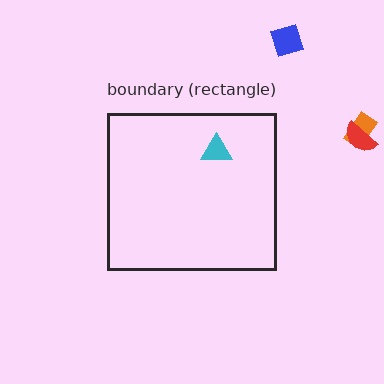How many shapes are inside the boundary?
1 inside, 3 outside.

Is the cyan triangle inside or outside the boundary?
Inside.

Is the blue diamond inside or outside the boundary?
Outside.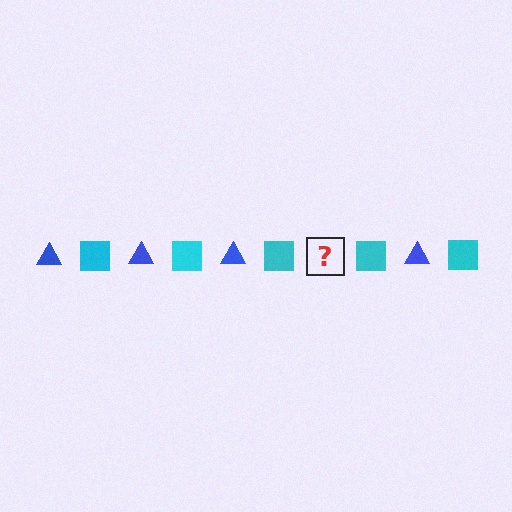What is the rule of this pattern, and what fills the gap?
The rule is that the pattern alternates between blue triangle and cyan square. The gap should be filled with a blue triangle.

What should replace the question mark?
The question mark should be replaced with a blue triangle.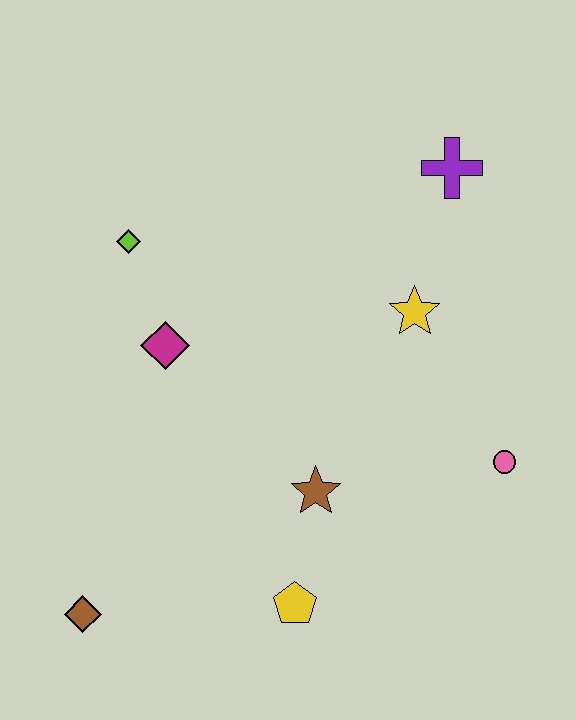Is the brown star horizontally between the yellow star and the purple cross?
No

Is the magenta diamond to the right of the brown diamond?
Yes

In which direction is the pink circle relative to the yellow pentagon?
The pink circle is to the right of the yellow pentagon.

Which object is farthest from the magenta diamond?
The pink circle is farthest from the magenta diamond.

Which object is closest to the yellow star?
The purple cross is closest to the yellow star.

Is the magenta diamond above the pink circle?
Yes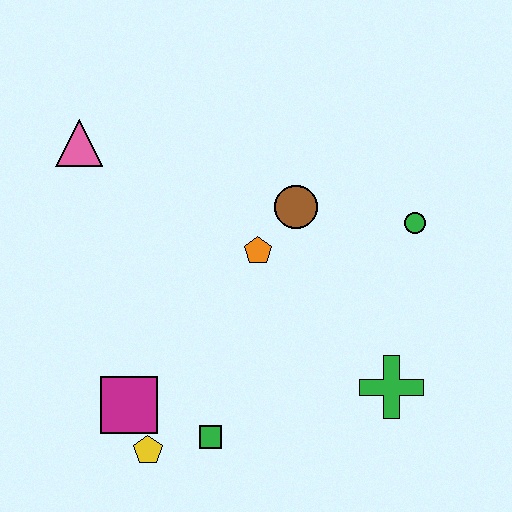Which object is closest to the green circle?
The brown circle is closest to the green circle.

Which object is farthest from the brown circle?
The yellow pentagon is farthest from the brown circle.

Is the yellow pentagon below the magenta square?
Yes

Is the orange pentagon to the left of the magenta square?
No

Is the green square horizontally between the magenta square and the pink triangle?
No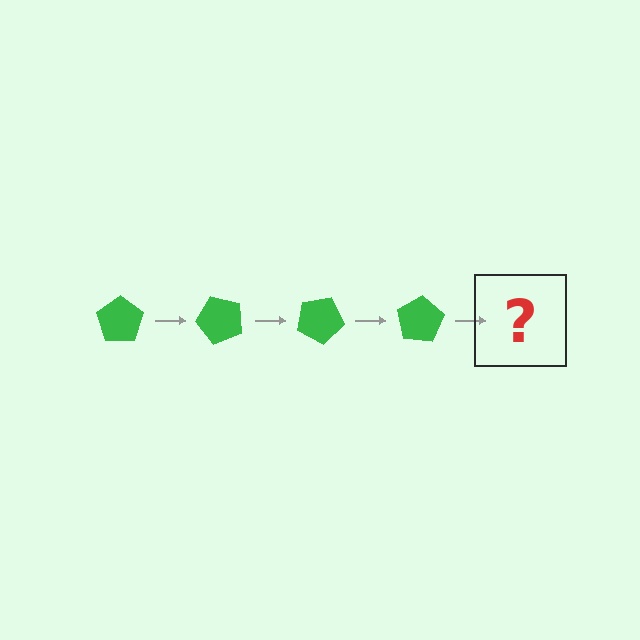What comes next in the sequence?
The next element should be a green pentagon rotated 200 degrees.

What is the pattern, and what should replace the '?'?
The pattern is that the pentagon rotates 50 degrees each step. The '?' should be a green pentagon rotated 200 degrees.